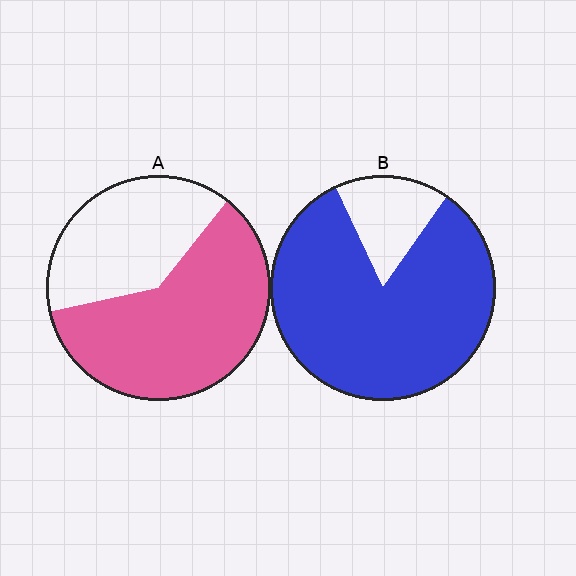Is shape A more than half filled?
Yes.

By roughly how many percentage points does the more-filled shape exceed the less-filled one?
By roughly 20 percentage points (B over A).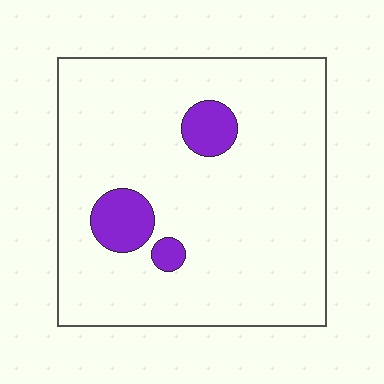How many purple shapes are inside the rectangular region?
3.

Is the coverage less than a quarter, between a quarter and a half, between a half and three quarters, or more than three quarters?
Less than a quarter.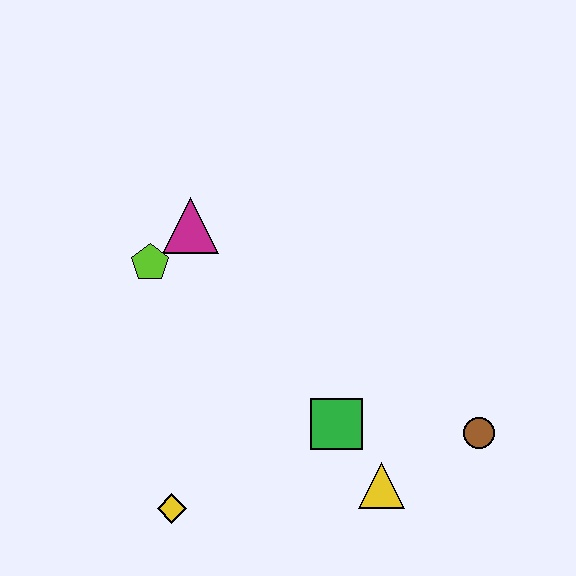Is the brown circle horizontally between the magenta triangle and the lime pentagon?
No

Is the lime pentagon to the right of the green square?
No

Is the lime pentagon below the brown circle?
No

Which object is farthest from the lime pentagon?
The brown circle is farthest from the lime pentagon.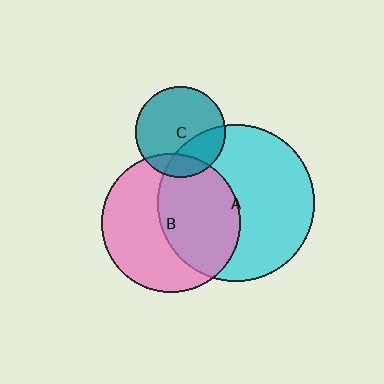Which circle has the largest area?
Circle A (cyan).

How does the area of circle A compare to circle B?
Approximately 1.3 times.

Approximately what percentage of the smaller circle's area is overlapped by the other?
Approximately 30%.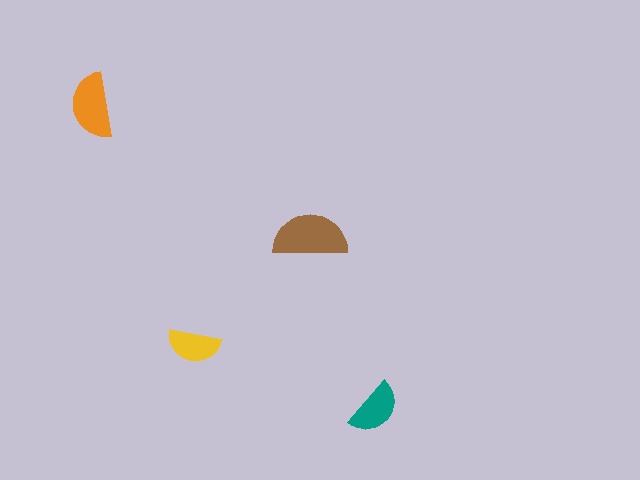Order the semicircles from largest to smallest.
the brown one, the orange one, the teal one, the yellow one.